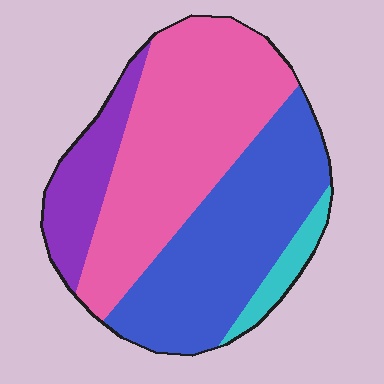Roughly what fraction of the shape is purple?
Purple covers about 15% of the shape.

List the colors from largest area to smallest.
From largest to smallest: pink, blue, purple, cyan.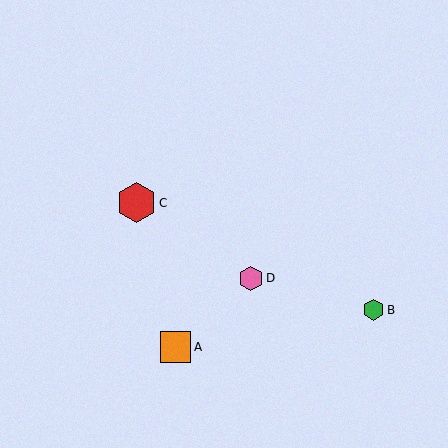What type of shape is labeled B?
Shape B is a green hexagon.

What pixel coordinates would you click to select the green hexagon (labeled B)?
Click at (373, 310) to select the green hexagon B.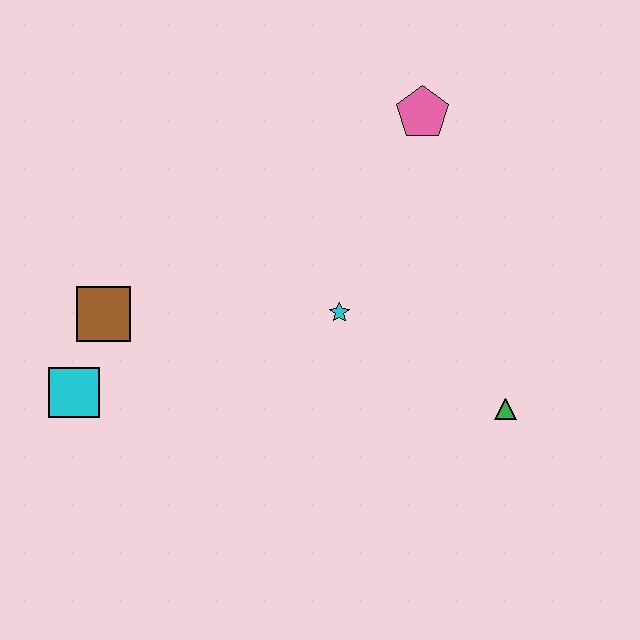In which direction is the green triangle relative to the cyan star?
The green triangle is to the right of the cyan star.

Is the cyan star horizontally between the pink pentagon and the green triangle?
No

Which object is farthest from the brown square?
The green triangle is farthest from the brown square.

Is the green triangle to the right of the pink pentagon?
Yes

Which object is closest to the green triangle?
The cyan star is closest to the green triangle.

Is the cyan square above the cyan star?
No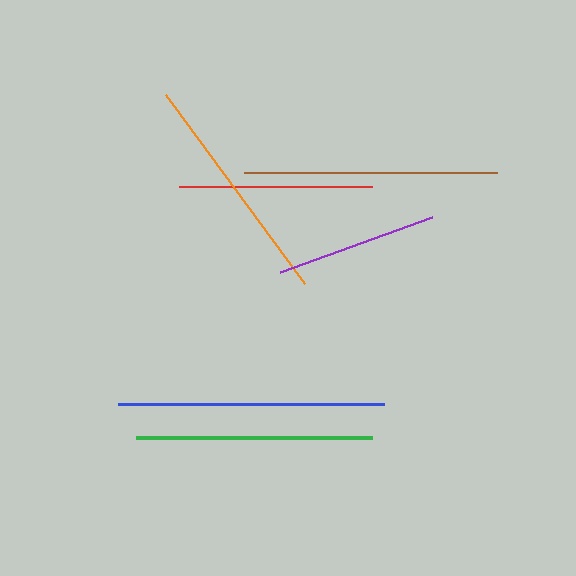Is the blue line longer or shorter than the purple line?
The blue line is longer than the purple line.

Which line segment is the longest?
The blue line is the longest at approximately 266 pixels.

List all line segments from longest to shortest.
From longest to shortest: blue, brown, green, orange, red, purple.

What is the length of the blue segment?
The blue segment is approximately 266 pixels long.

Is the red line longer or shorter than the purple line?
The red line is longer than the purple line.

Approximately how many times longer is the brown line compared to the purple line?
The brown line is approximately 1.6 times the length of the purple line.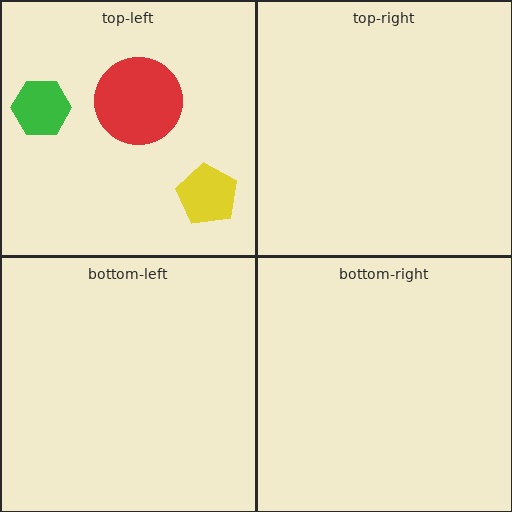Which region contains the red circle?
The top-left region.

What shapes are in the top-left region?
The red circle, the green hexagon, the yellow pentagon.